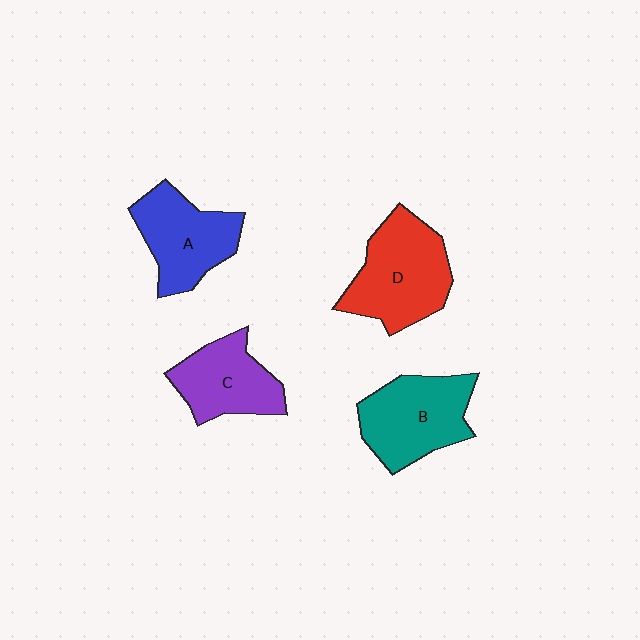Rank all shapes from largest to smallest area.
From largest to smallest: D (red), B (teal), A (blue), C (purple).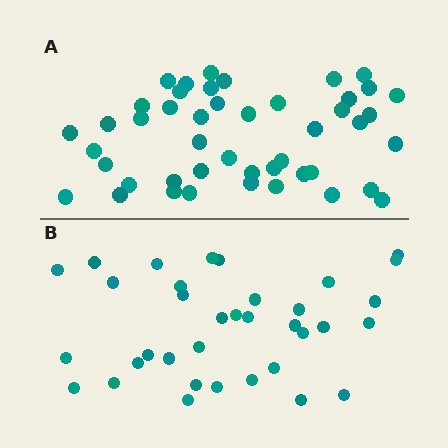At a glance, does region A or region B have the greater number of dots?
Region A (the top region) has more dots.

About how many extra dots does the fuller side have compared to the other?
Region A has roughly 12 or so more dots than region B.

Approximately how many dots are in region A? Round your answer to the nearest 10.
About 50 dots. (The exact count is 46, which rounds to 50.)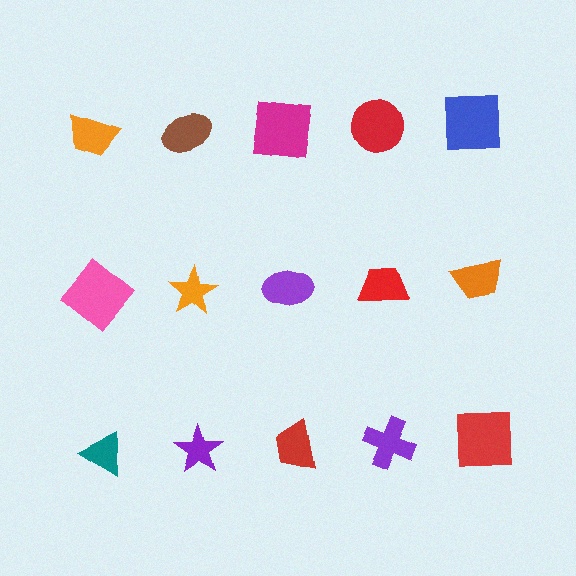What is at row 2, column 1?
A pink diamond.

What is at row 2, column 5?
An orange trapezoid.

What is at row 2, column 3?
A purple ellipse.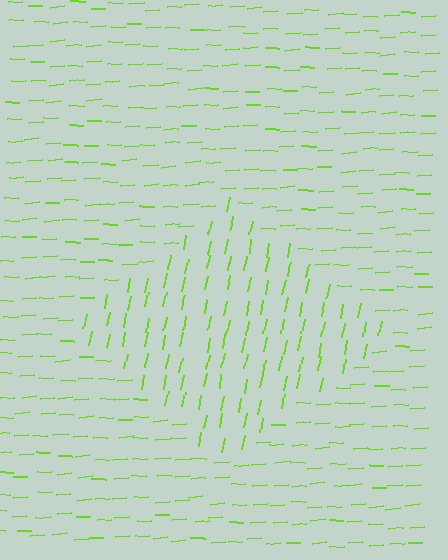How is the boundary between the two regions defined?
The boundary is defined purely by a change in line orientation (approximately 75 degrees difference). All lines are the same color and thickness.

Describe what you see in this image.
The image is filled with small lime line segments. A diamond region in the image has lines oriented differently from the surrounding lines, creating a visible texture boundary.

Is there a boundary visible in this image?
Yes, there is a texture boundary formed by a change in line orientation.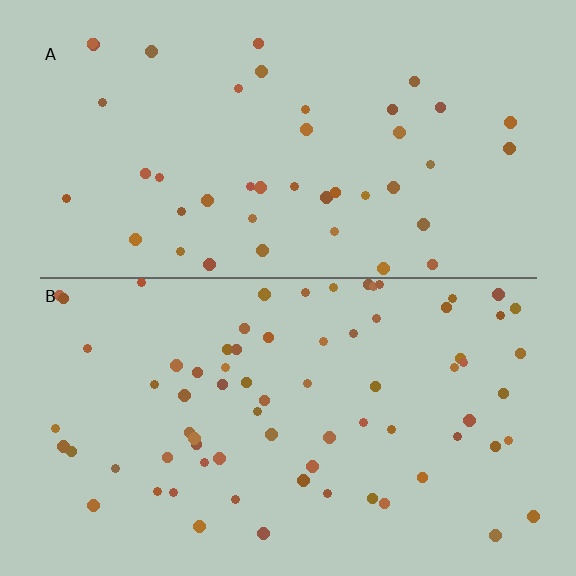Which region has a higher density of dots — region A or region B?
B (the bottom).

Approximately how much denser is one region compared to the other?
Approximately 1.7× — region B over region A.